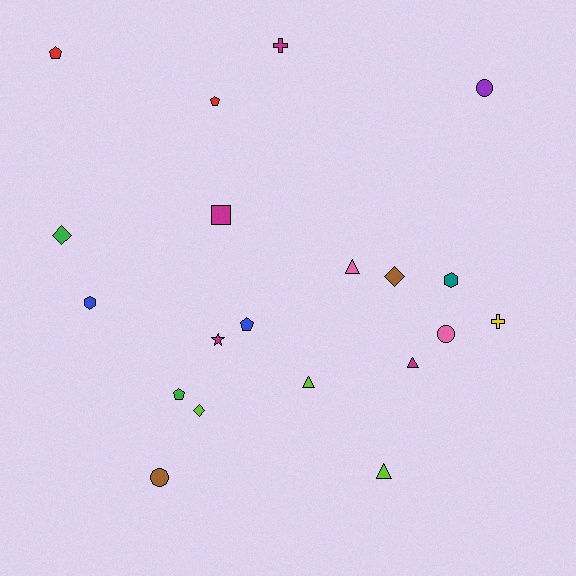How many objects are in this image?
There are 20 objects.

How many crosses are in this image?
There are 2 crosses.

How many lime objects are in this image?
There are 3 lime objects.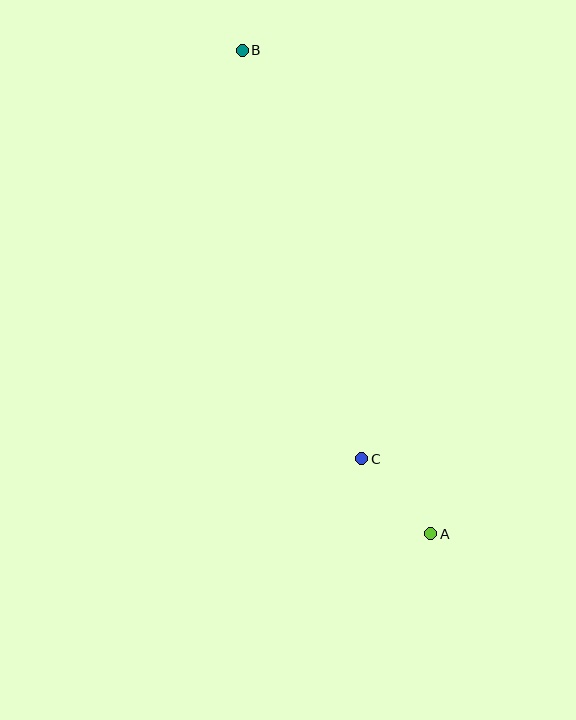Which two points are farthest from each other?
Points A and B are farthest from each other.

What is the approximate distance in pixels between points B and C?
The distance between B and C is approximately 426 pixels.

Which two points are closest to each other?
Points A and C are closest to each other.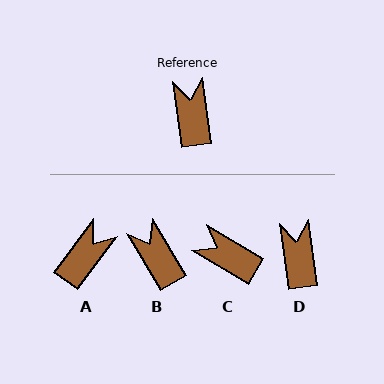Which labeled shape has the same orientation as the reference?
D.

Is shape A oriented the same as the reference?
No, it is off by about 45 degrees.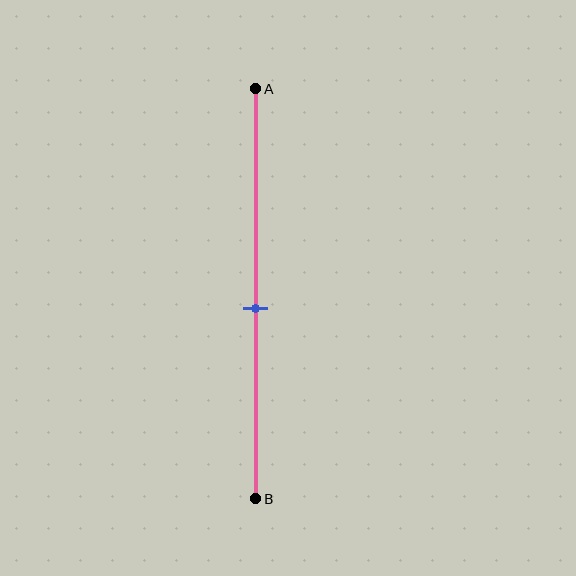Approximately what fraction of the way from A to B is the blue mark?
The blue mark is approximately 55% of the way from A to B.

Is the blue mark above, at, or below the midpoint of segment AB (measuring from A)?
The blue mark is below the midpoint of segment AB.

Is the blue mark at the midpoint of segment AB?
No, the mark is at about 55% from A, not at the 50% midpoint.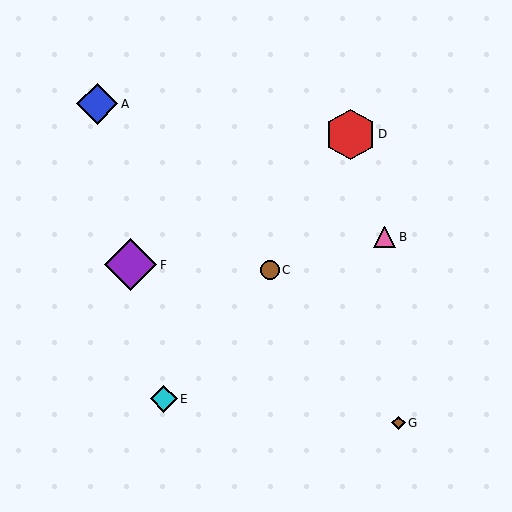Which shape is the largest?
The purple diamond (labeled F) is the largest.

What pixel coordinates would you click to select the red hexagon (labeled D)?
Click at (350, 134) to select the red hexagon D.